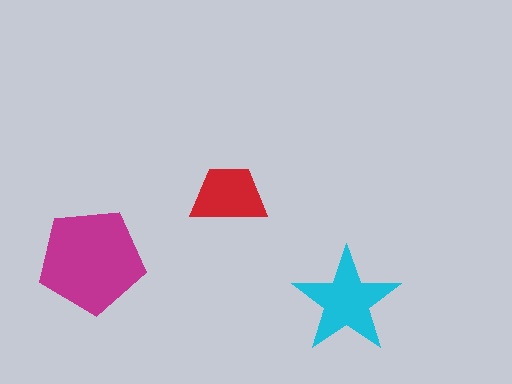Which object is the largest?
The magenta pentagon.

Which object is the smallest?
The red trapezoid.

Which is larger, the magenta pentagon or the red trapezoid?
The magenta pentagon.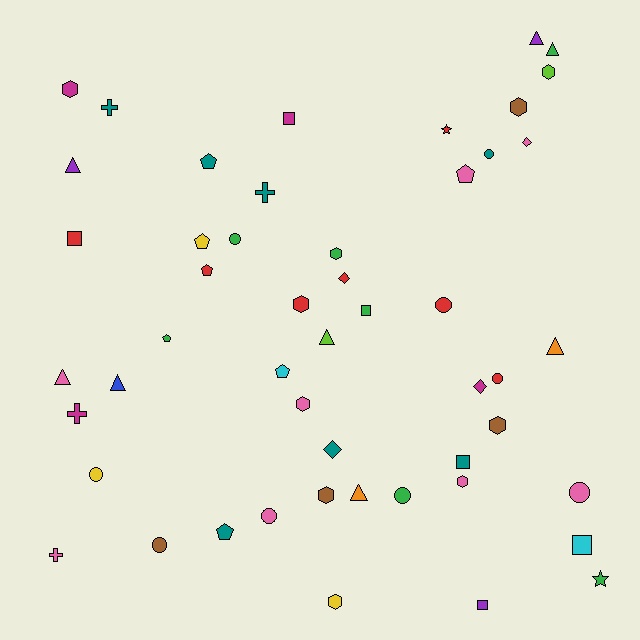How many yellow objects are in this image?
There are 3 yellow objects.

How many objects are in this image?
There are 50 objects.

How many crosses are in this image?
There are 4 crosses.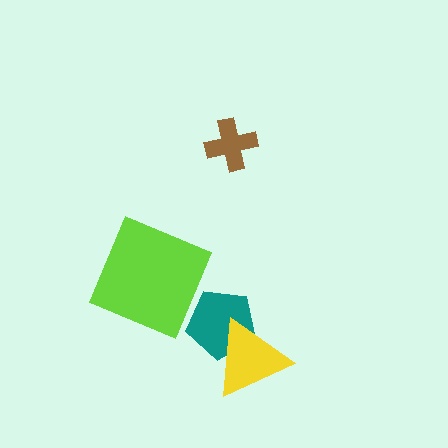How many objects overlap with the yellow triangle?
1 object overlaps with the yellow triangle.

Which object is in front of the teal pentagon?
The yellow triangle is in front of the teal pentagon.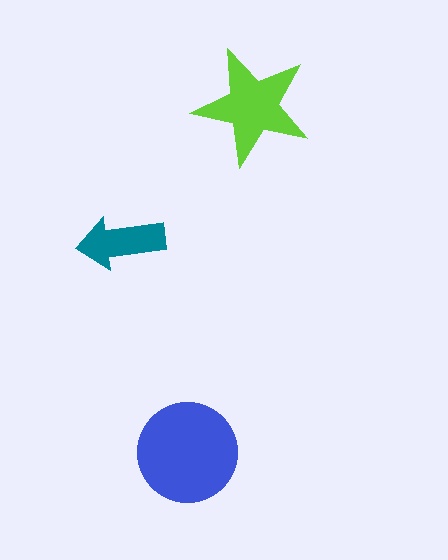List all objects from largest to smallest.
The blue circle, the lime star, the teal arrow.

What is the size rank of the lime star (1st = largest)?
2nd.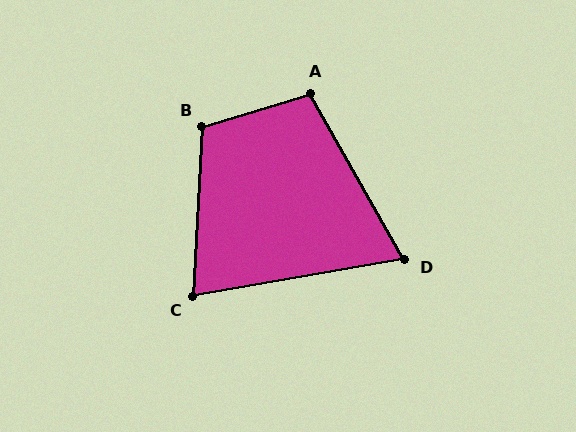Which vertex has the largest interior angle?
B, at approximately 110 degrees.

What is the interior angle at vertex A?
Approximately 103 degrees (obtuse).